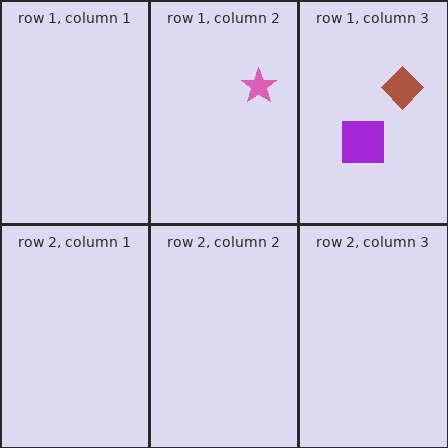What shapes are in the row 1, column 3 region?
The brown diamond, the purple square.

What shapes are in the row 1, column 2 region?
The pink star.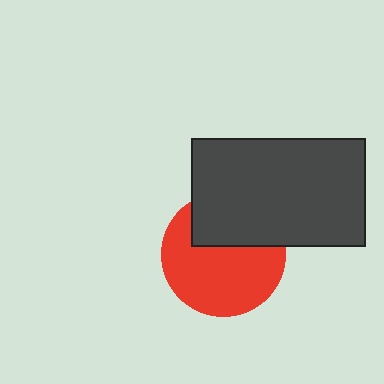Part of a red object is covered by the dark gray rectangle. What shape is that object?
It is a circle.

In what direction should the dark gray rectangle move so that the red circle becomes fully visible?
The dark gray rectangle should move up. That is the shortest direction to clear the overlap and leave the red circle fully visible.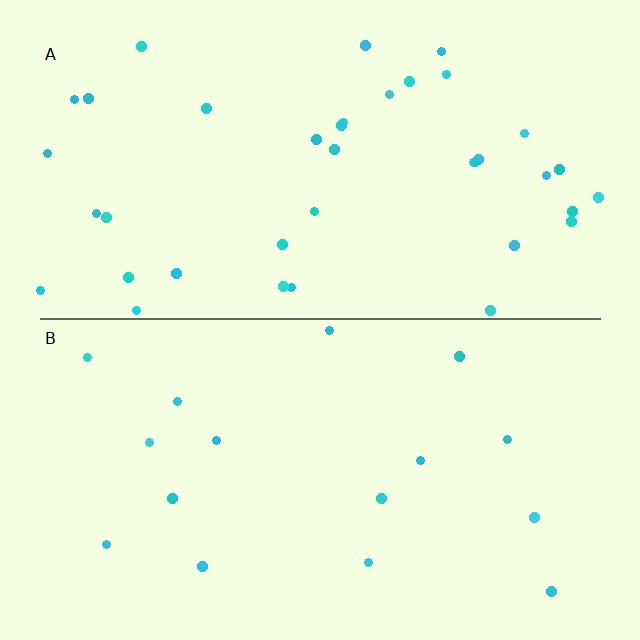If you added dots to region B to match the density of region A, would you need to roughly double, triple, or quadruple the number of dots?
Approximately double.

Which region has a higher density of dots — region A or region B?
A (the top).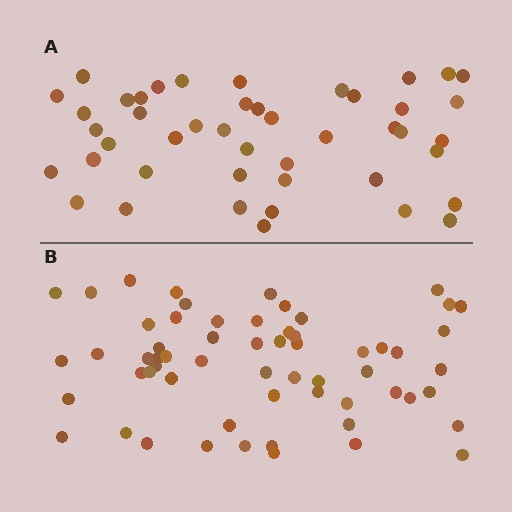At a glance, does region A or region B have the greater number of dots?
Region B (the bottom region) has more dots.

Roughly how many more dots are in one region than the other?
Region B has approximately 15 more dots than region A.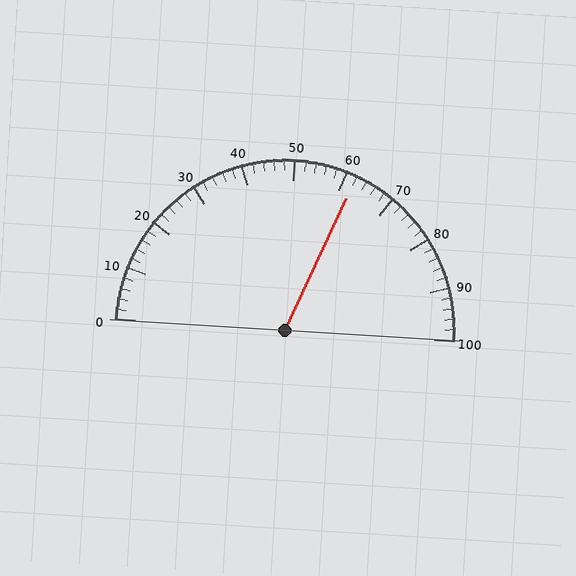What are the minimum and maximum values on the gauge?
The gauge ranges from 0 to 100.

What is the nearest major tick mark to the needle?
The nearest major tick mark is 60.